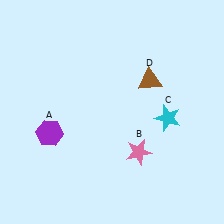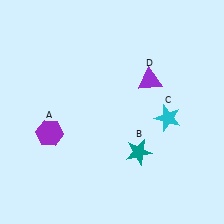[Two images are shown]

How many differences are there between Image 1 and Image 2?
There are 2 differences between the two images.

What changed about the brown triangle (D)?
In Image 1, D is brown. In Image 2, it changed to purple.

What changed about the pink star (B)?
In Image 1, B is pink. In Image 2, it changed to teal.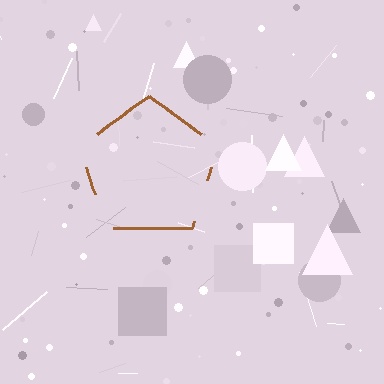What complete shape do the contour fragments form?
The contour fragments form a pentagon.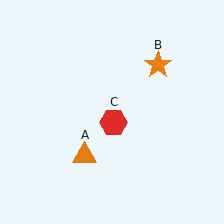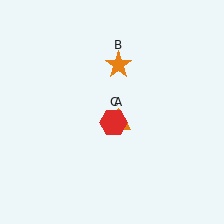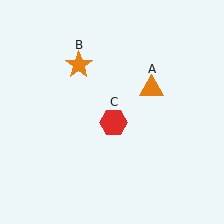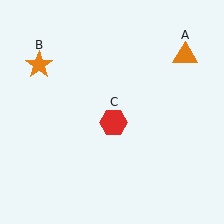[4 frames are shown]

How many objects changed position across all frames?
2 objects changed position: orange triangle (object A), orange star (object B).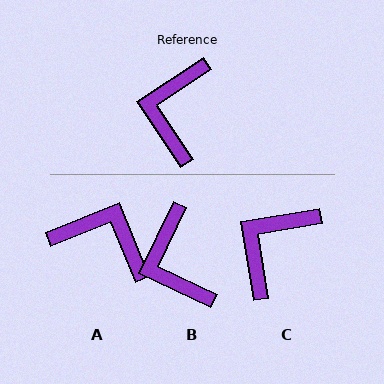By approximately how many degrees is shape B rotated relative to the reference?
Approximately 31 degrees counter-clockwise.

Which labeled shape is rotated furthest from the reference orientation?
A, about 101 degrees away.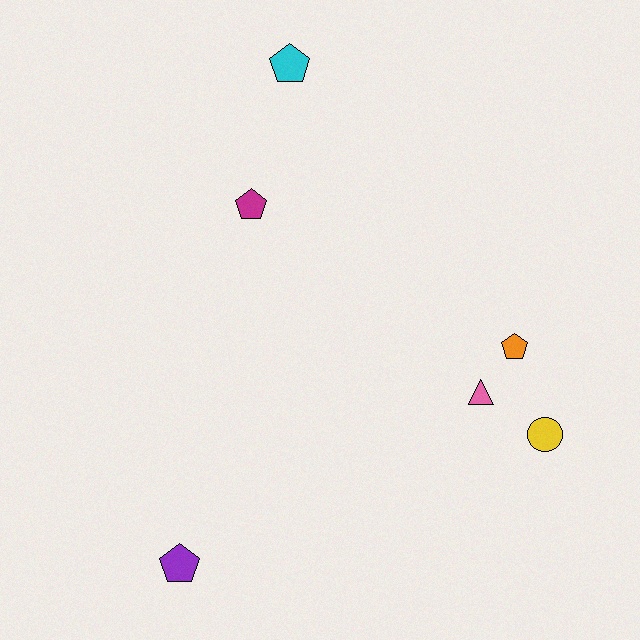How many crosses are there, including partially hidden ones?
There are no crosses.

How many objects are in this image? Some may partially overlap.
There are 6 objects.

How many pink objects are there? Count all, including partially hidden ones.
There is 1 pink object.